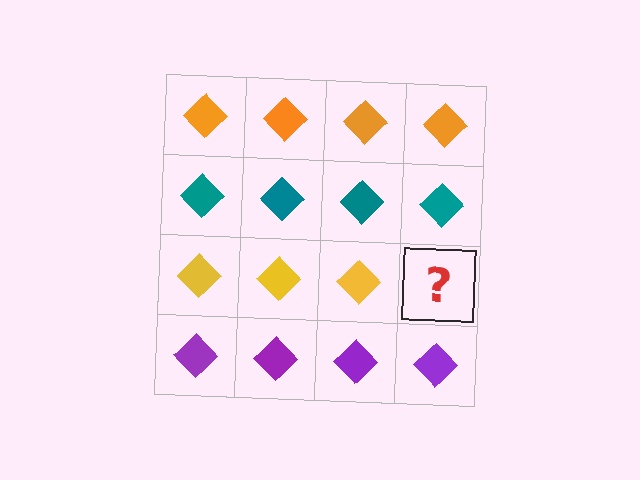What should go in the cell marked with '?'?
The missing cell should contain a yellow diamond.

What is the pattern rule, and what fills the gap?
The rule is that each row has a consistent color. The gap should be filled with a yellow diamond.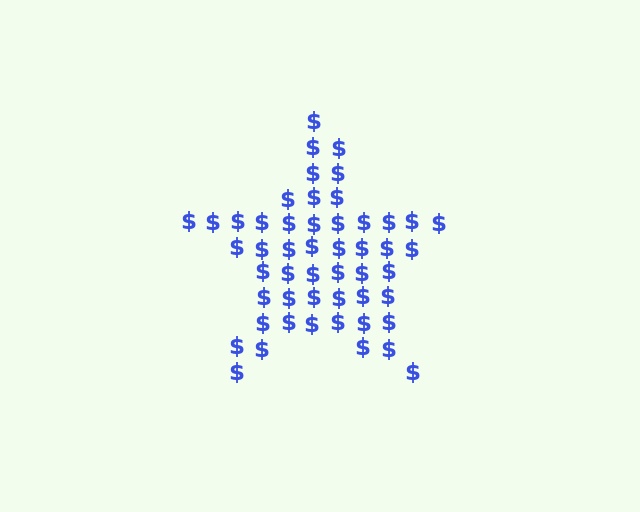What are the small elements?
The small elements are dollar signs.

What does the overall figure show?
The overall figure shows a star.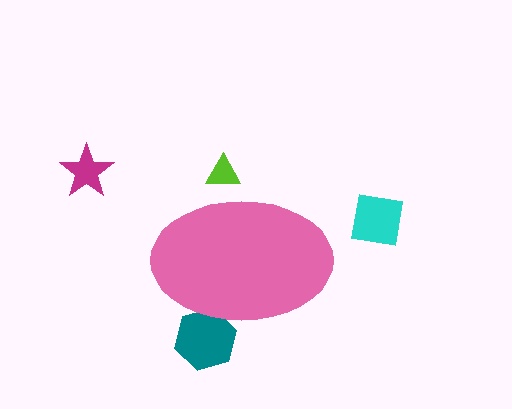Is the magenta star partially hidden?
No, the magenta star is fully visible.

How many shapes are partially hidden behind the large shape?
2 shapes are partially hidden.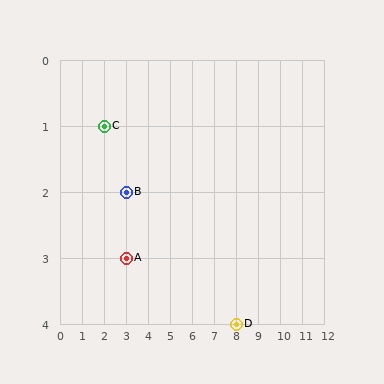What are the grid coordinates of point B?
Point B is at grid coordinates (3, 2).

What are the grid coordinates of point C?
Point C is at grid coordinates (2, 1).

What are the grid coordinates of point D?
Point D is at grid coordinates (8, 4).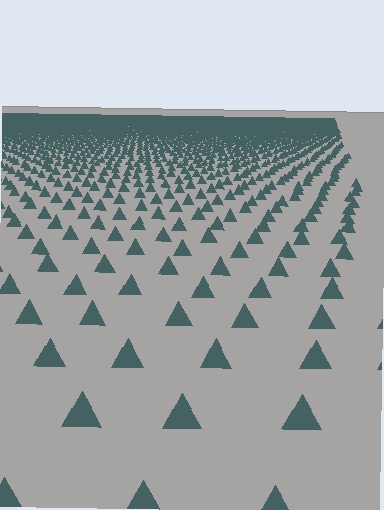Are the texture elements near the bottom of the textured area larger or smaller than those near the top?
Larger. Near the bottom, elements are closer to the viewer and appear at a bigger on-screen size.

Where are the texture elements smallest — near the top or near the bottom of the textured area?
Near the top.